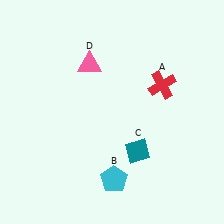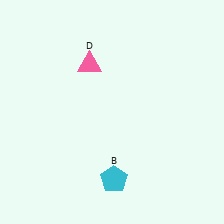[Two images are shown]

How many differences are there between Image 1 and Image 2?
There are 2 differences between the two images.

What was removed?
The red cross (A), the teal diamond (C) were removed in Image 2.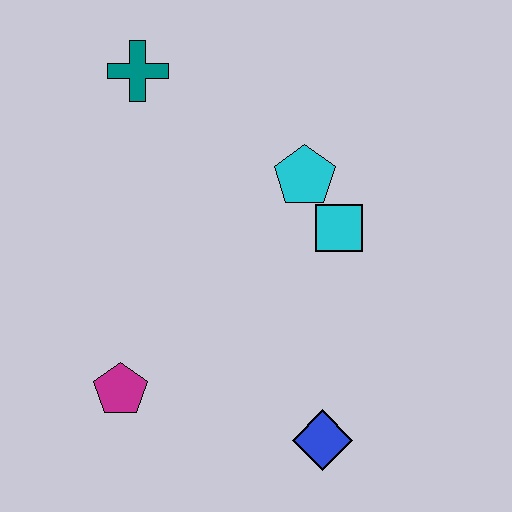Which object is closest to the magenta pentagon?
The blue diamond is closest to the magenta pentagon.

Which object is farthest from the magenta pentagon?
The teal cross is farthest from the magenta pentagon.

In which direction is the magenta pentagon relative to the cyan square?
The magenta pentagon is to the left of the cyan square.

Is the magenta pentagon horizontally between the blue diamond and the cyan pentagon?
No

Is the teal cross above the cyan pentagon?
Yes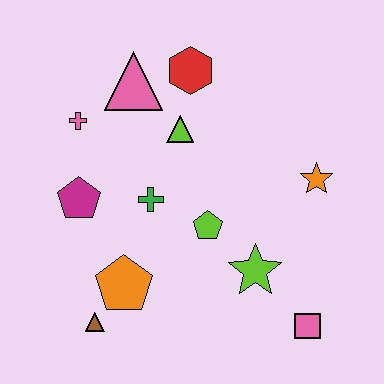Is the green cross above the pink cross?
No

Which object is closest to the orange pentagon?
The brown triangle is closest to the orange pentagon.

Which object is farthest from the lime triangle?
The pink square is farthest from the lime triangle.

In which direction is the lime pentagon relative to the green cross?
The lime pentagon is to the right of the green cross.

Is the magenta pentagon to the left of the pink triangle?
Yes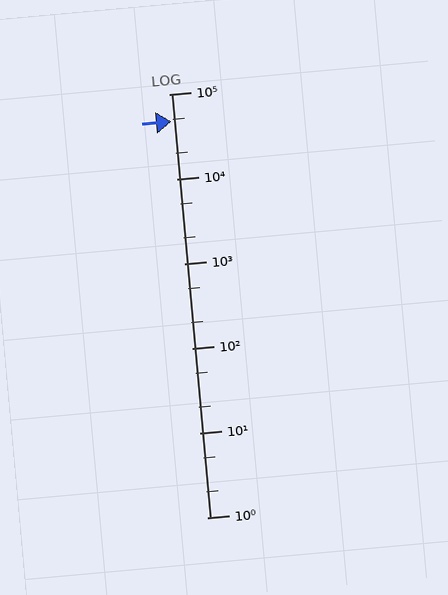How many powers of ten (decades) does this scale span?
The scale spans 5 decades, from 1 to 100000.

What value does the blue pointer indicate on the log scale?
The pointer indicates approximately 48000.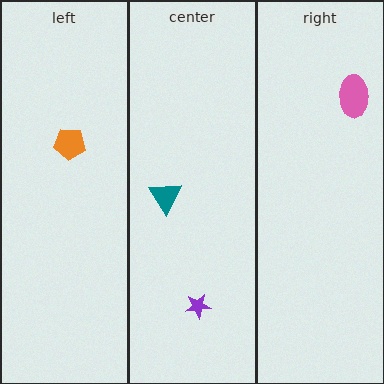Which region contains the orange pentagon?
The left region.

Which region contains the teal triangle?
The center region.